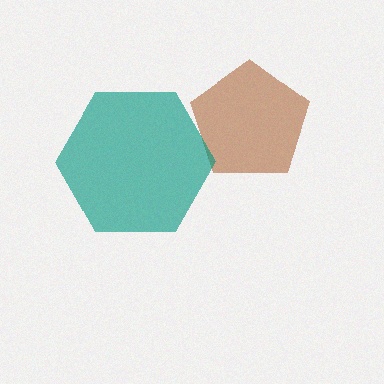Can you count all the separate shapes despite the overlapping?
Yes, there are 2 separate shapes.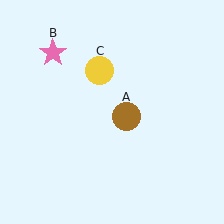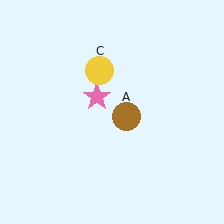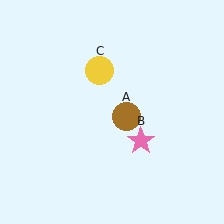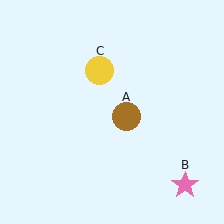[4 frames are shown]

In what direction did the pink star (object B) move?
The pink star (object B) moved down and to the right.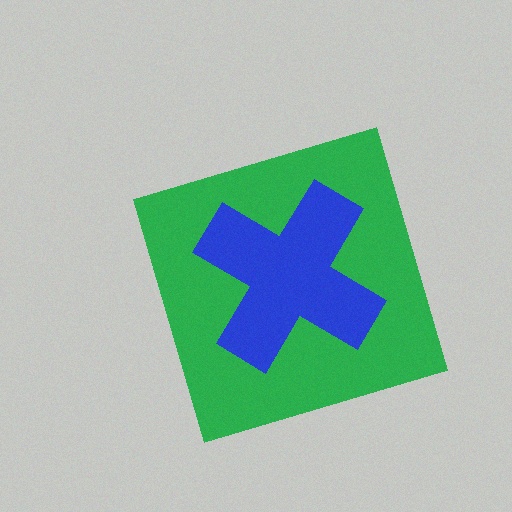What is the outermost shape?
The green diamond.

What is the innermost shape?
The blue cross.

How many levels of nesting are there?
2.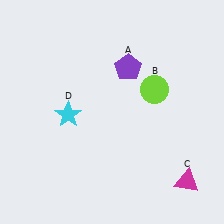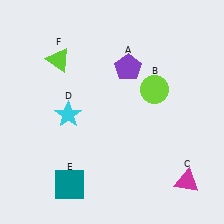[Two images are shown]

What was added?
A teal square (E), a lime triangle (F) were added in Image 2.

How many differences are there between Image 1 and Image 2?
There are 2 differences between the two images.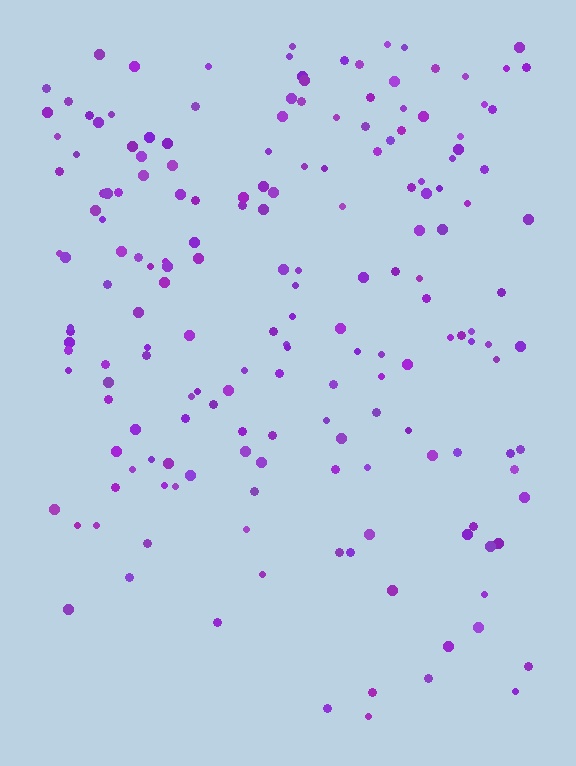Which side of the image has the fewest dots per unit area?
The bottom.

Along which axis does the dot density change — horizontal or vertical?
Vertical.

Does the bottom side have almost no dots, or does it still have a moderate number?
Still a moderate number, just noticeably fewer than the top.